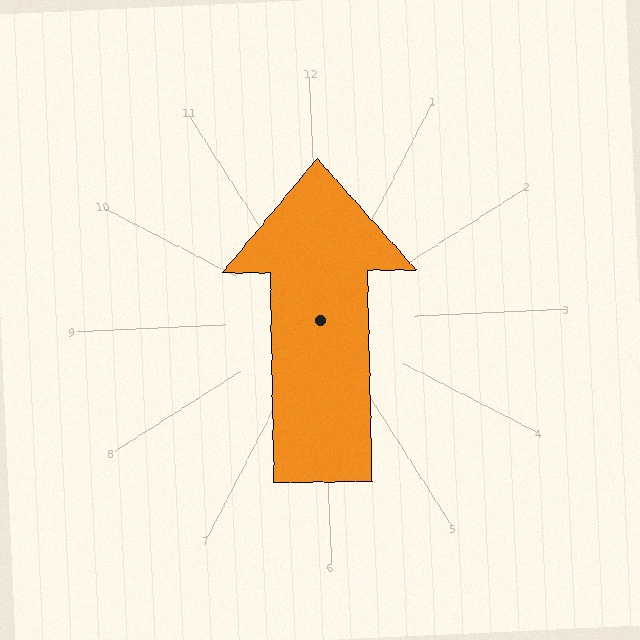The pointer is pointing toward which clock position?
Roughly 12 o'clock.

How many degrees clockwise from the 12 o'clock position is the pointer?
Approximately 2 degrees.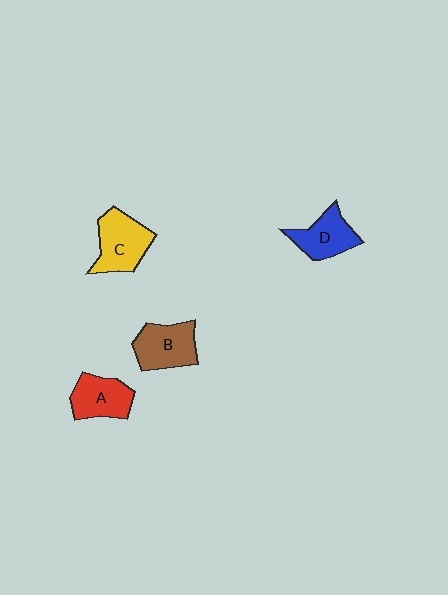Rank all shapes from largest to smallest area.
From largest to smallest: C (yellow), B (brown), A (red), D (blue).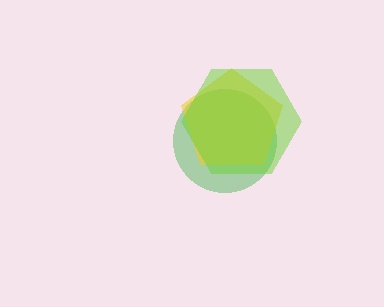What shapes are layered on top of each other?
The layered shapes are: a green circle, a yellow pentagon, a lime hexagon.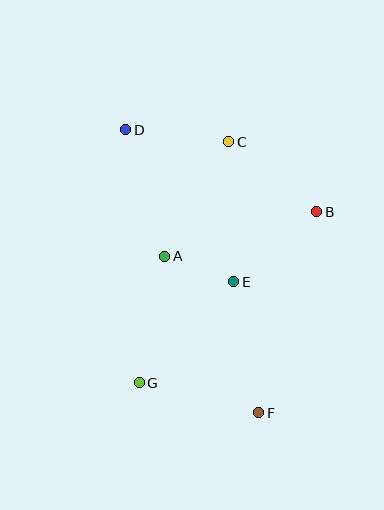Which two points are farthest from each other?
Points D and F are farthest from each other.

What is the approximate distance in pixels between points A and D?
The distance between A and D is approximately 132 pixels.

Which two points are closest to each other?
Points A and E are closest to each other.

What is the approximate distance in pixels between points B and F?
The distance between B and F is approximately 210 pixels.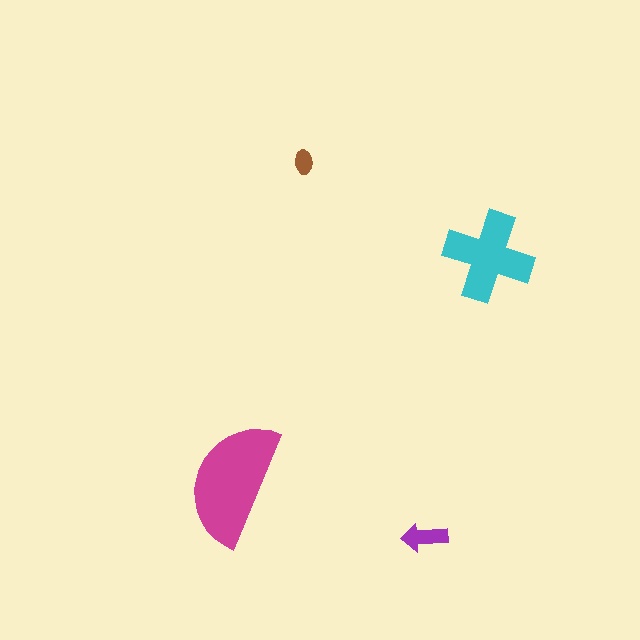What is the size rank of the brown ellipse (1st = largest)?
4th.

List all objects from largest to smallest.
The magenta semicircle, the cyan cross, the purple arrow, the brown ellipse.